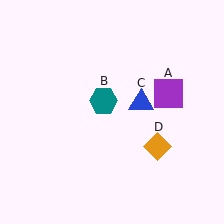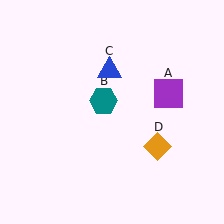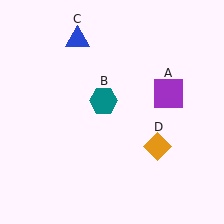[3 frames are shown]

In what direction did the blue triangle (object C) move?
The blue triangle (object C) moved up and to the left.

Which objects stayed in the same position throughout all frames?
Purple square (object A) and teal hexagon (object B) and orange diamond (object D) remained stationary.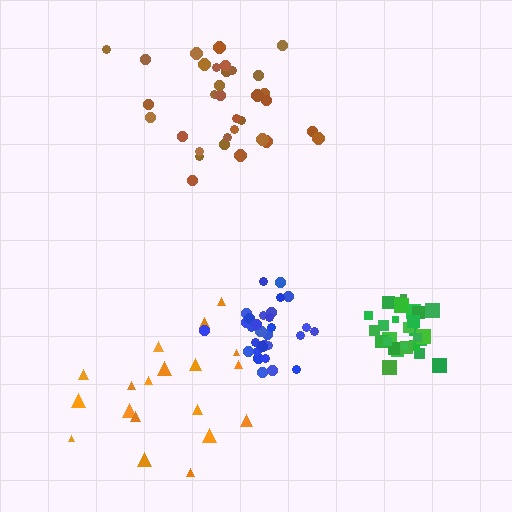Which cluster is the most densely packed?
Green.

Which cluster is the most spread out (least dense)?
Orange.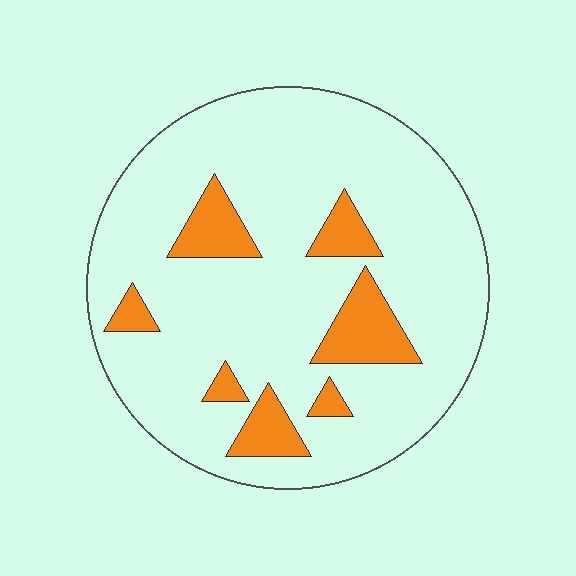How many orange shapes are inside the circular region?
7.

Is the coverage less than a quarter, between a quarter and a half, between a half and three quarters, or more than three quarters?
Less than a quarter.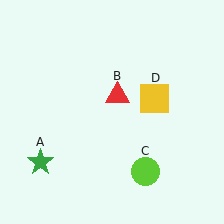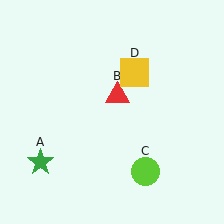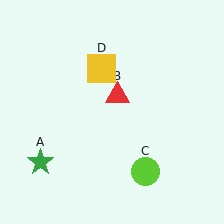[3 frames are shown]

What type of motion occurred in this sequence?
The yellow square (object D) rotated counterclockwise around the center of the scene.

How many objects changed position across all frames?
1 object changed position: yellow square (object D).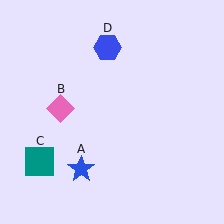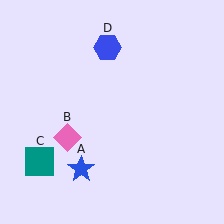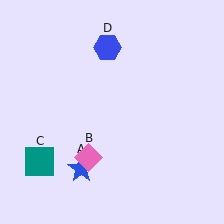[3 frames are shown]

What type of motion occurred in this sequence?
The pink diamond (object B) rotated counterclockwise around the center of the scene.